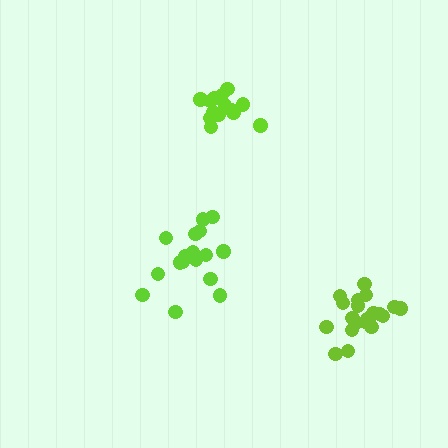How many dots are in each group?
Group 1: 21 dots, Group 2: 15 dots, Group 3: 21 dots (57 total).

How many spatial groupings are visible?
There are 3 spatial groupings.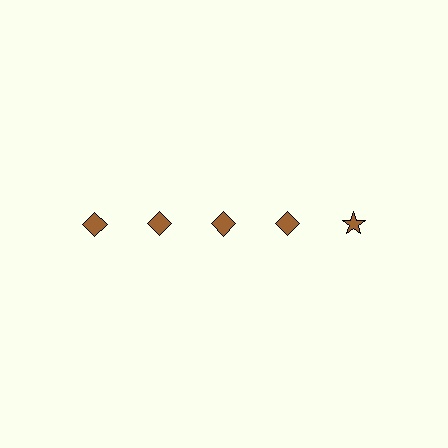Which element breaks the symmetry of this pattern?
The brown star in the top row, rightmost column breaks the symmetry. All other shapes are brown diamonds.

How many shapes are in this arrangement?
There are 5 shapes arranged in a grid pattern.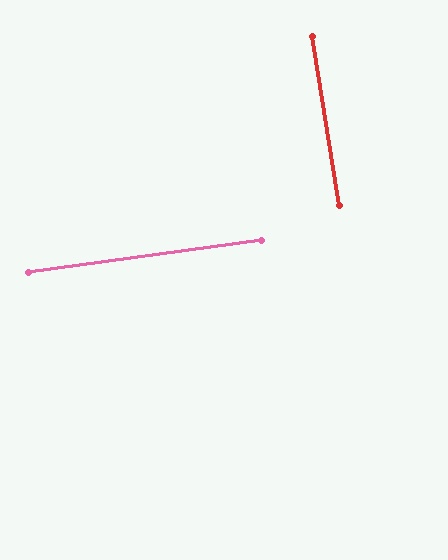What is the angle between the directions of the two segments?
Approximately 89 degrees.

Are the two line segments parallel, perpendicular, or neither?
Perpendicular — they meet at approximately 89°.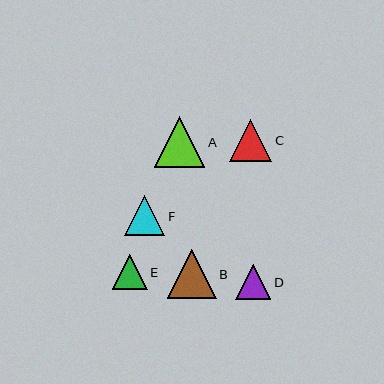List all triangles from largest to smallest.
From largest to smallest: A, B, C, F, D, E.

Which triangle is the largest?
Triangle A is the largest with a size of approximately 50 pixels.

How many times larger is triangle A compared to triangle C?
Triangle A is approximately 1.2 times the size of triangle C.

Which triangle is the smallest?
Triangle E is the smallest with a size of approximately 35 pixels.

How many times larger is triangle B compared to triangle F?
Triangle B is approximately 1.2 times the size of triangle F.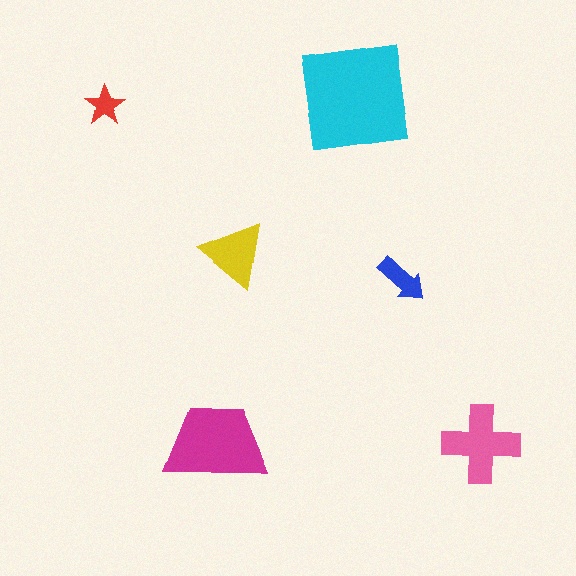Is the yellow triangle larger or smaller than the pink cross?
Smaller.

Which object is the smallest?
The red star.